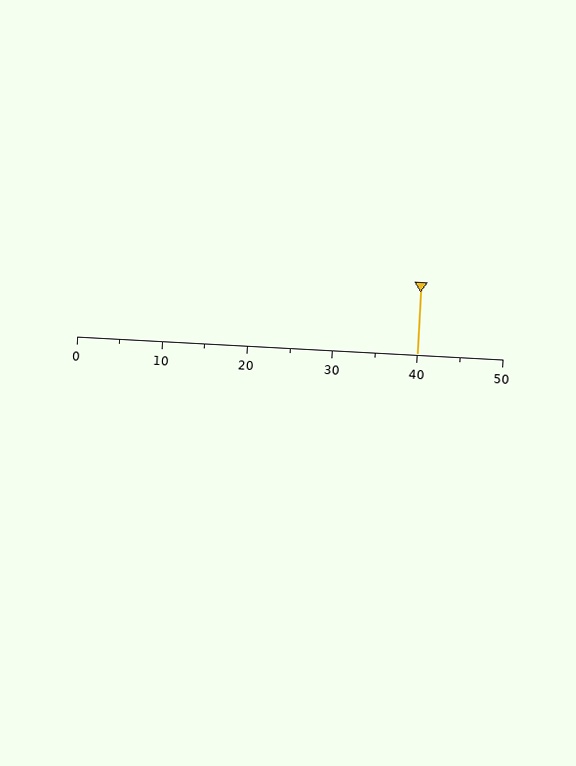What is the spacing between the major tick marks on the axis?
The major ticks are spaced 10 apart.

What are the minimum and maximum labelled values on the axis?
The axis runs from 0 to 50.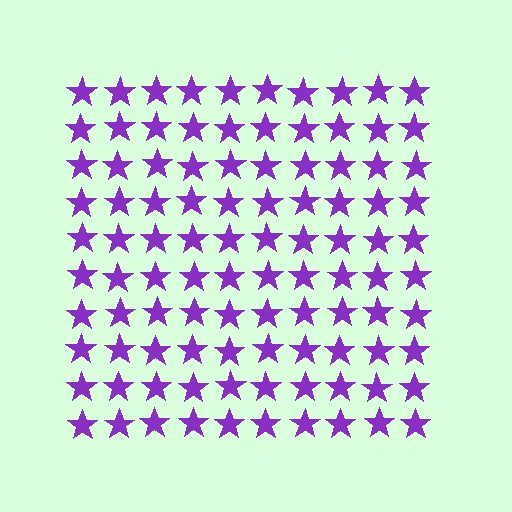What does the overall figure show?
The overall figure shows a square.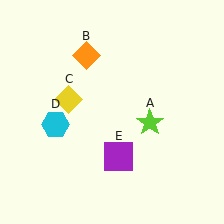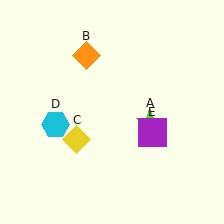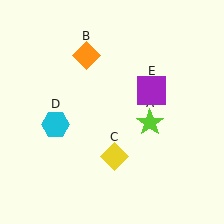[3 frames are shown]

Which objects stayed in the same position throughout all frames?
Lime star (object A) and orange diamond (object B) and cyan hexagon (object D) remained stationary.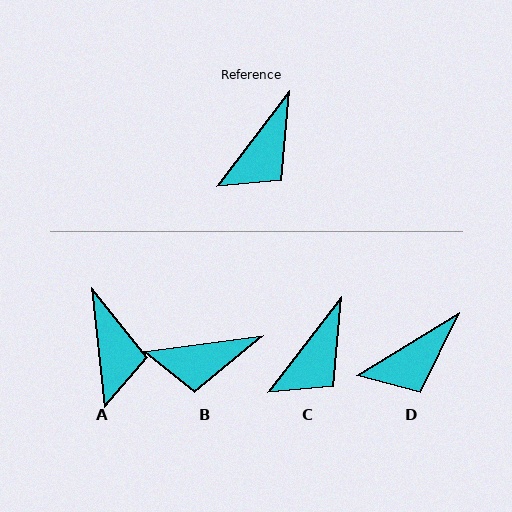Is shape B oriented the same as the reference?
No, it is off by about 45 degrees.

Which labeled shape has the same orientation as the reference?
C.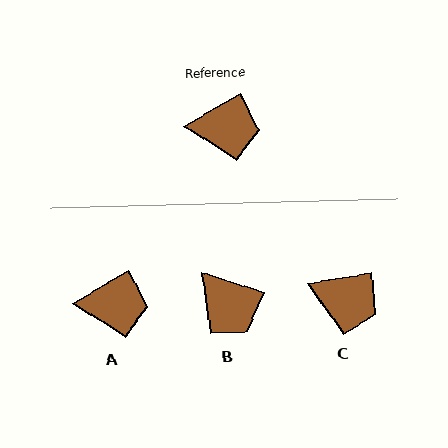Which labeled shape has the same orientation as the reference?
A.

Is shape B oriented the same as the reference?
No, it is off by about 50 degrees.